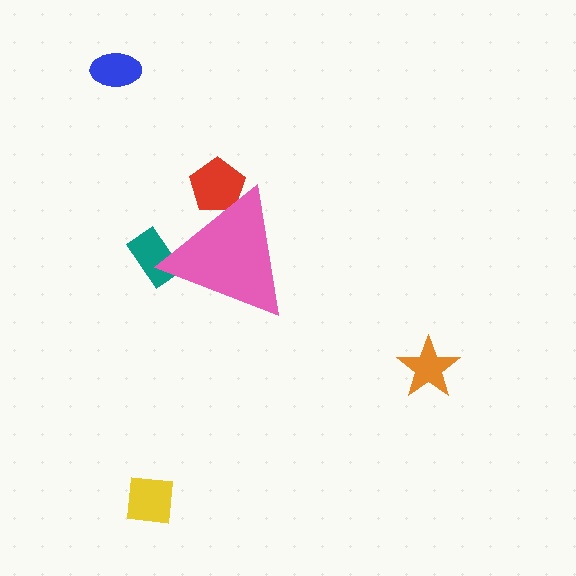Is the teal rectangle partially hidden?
Yes, the teal rectangle is partially hidden behind the pink triangle.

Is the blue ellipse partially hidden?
No, the blue ellipse is fully visible.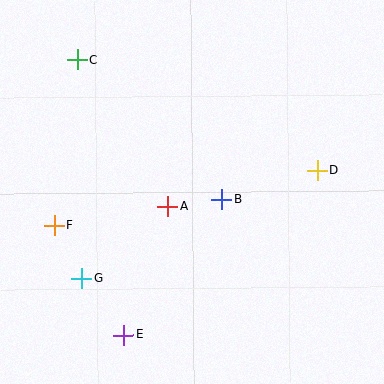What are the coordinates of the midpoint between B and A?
The midpoint between B and A is at (195, 203).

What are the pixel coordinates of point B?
Point B is at (222, 199).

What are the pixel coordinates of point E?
Point E is at (124, 335).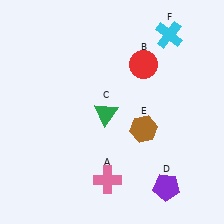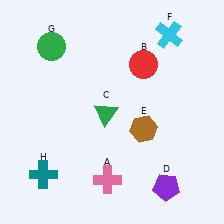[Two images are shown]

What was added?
A green circle (G), a teal cross (H) were added in Image 2.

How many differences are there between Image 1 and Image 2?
There are 2 differences between the two images.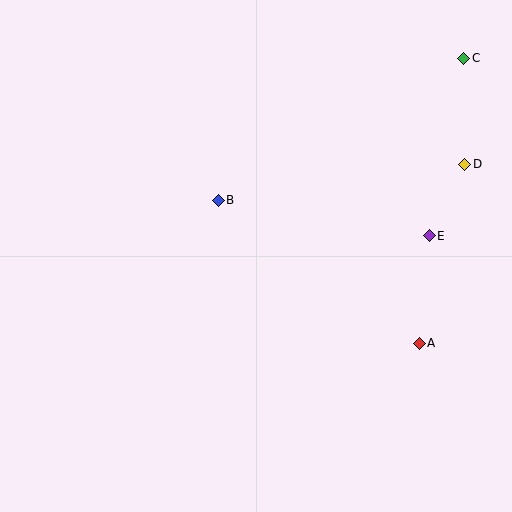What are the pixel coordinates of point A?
Point A is at (419, 343).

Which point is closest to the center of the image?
Point B at (218, 200) is closest to the center.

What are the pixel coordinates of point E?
Point E is at (429, 236).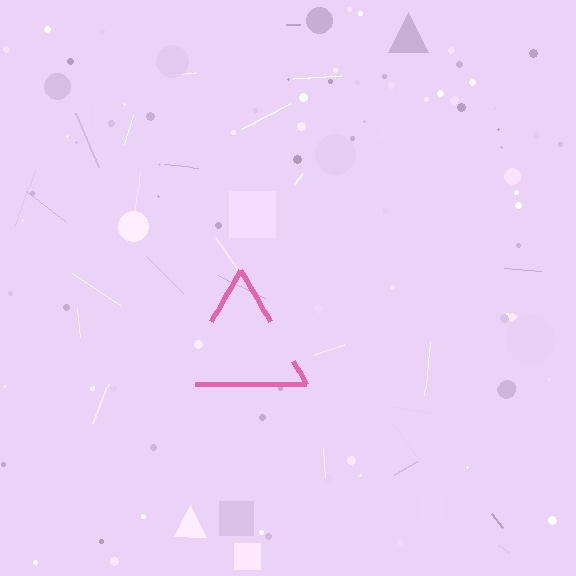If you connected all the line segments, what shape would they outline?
They would outline a triangle.